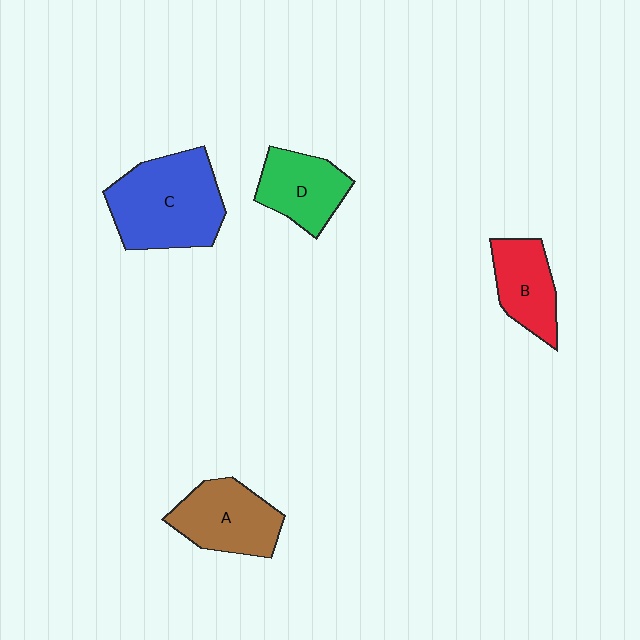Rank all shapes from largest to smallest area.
From largest to smallest: C (blue), A (brown), D (green), B (red).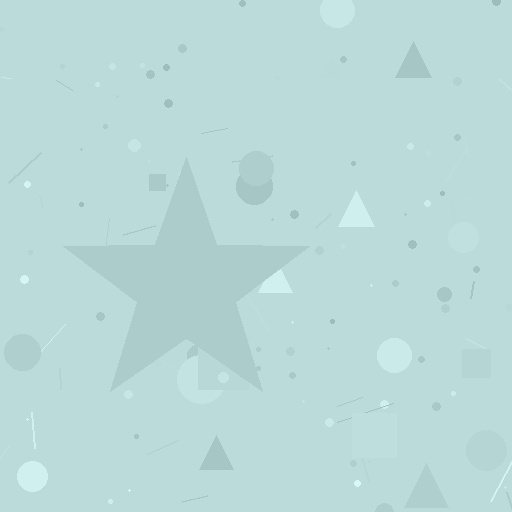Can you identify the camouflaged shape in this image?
The camouflaged shape is a star.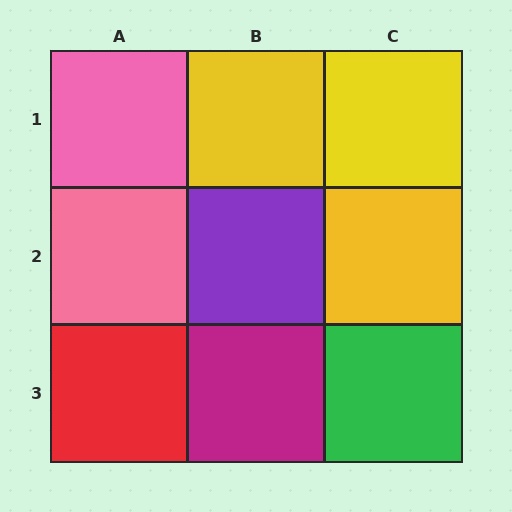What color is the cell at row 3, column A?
Red.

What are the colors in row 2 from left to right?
Pink, purple, yellow.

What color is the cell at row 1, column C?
Yellow.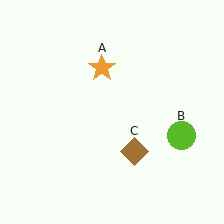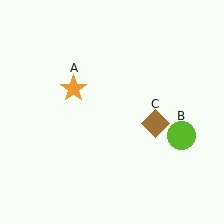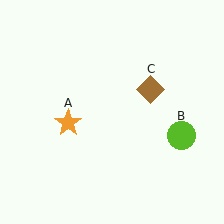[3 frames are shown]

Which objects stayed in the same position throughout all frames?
Lime circle (object B) remained stationary.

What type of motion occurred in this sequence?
The orange star (object A), brown diamond (object C) rotated counterclockwise around the center of the scene.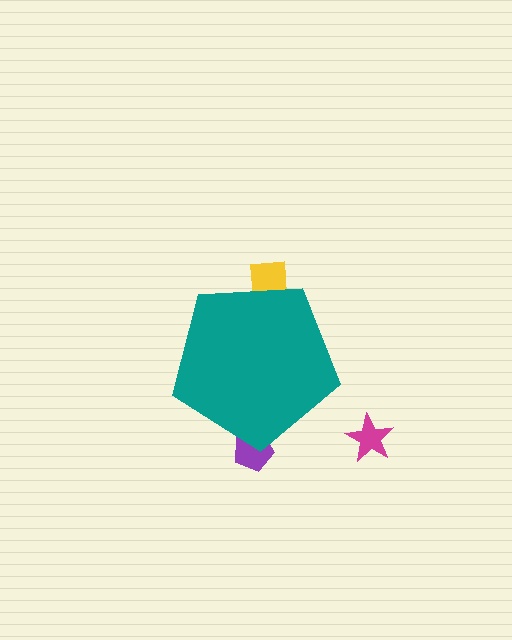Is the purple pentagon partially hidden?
Yes, the purple pentagon is partially hidden behind the teal pentagon.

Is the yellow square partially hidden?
Yes, the yellow square is partially hidden behind the teal pentagon.